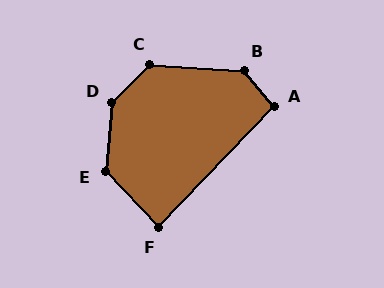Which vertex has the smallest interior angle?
F, at approximately 87 degrees.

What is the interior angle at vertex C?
Approximately 131 degrees (obtuse).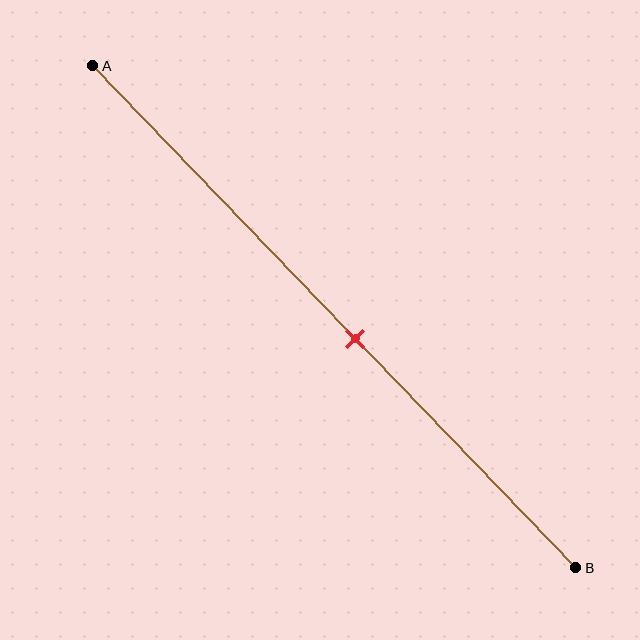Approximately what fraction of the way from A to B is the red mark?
The red mark is approximately 55% of the way from A to B.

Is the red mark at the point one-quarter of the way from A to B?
No, the mark is at about 55% from A, not at the 25% one-quarter point.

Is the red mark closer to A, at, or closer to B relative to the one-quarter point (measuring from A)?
The red mark is closer to point B than the one-quarter point of segment AB.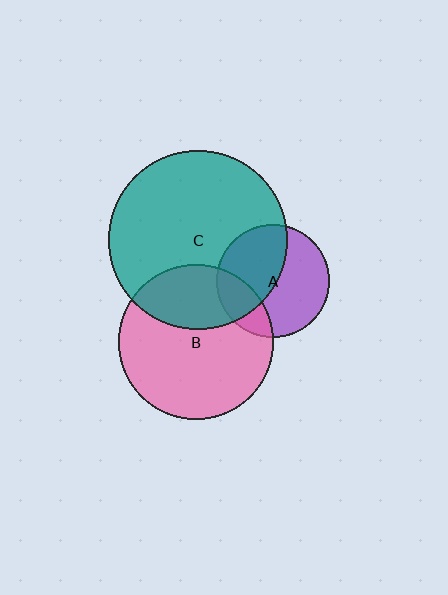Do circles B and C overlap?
Yes.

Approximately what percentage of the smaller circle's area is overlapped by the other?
Approximately 30%.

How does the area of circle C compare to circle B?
Approximately 1.3 times.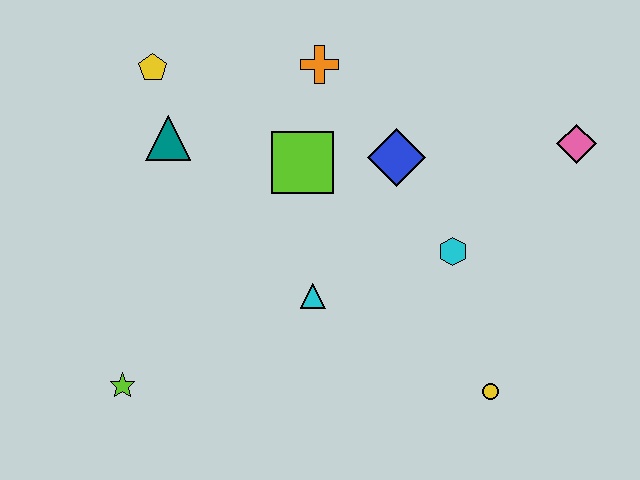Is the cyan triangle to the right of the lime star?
Yes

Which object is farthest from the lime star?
The pink diamond is farthest from the lime star.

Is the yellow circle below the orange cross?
Yes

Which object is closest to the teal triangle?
The yellow pentagon is closest to the teal triangle.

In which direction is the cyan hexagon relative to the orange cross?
The cyan hexagon is below the orange cross.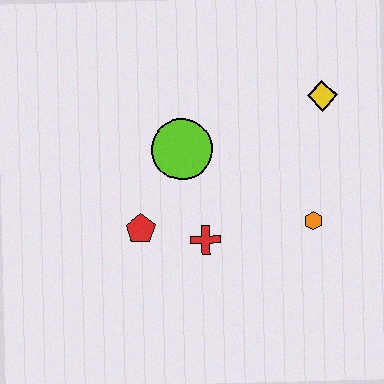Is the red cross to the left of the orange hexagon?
Yes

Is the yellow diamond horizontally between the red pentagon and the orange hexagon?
No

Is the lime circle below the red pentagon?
No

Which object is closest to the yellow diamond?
The orange hexagon is closest to the yellow diamond.